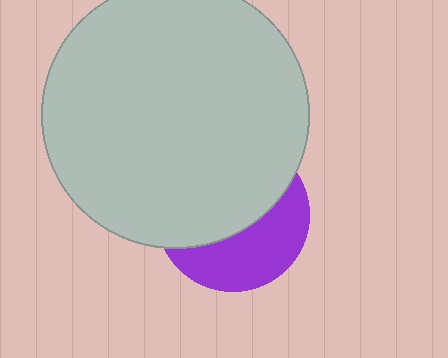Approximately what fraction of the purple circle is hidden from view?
Roughly 59% of the purple circle is hidden behind the light gray circle.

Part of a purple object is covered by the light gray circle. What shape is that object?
It is a circle.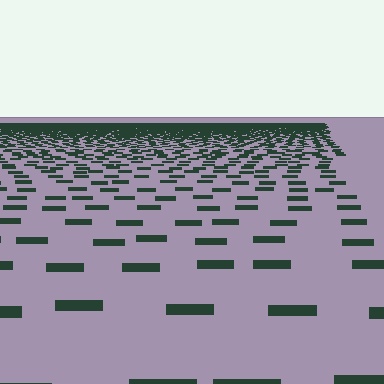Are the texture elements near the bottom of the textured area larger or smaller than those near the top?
Larger. Near the bottom, elements are closer to the viewer and appear at a bigger on-screen size.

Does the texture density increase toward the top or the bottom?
Density increases toward the top.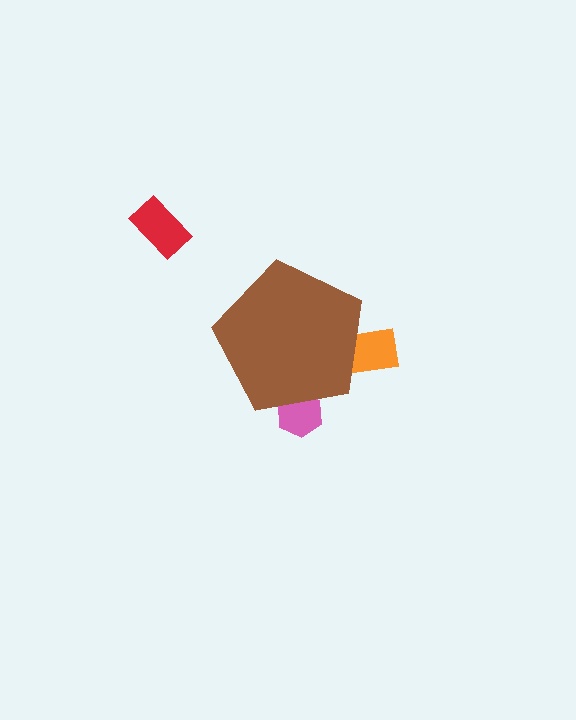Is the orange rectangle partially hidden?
Yes, the orange rectangle is partially hidden behind the brown pentagon.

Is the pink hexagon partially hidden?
Yes, the pink hexagon is partially hidden behind the brown pentagon.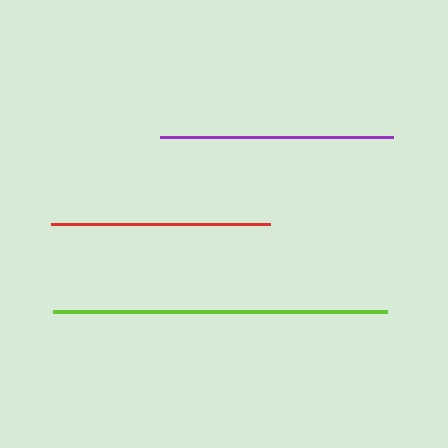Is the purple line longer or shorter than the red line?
The purple line is longer than the red line.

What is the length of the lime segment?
The lime segment is approximately 334 pixels long.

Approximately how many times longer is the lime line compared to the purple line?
The lime line is approximately 1.4 times the length of the purple line.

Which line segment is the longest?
The lime line is the longest at approximately 334 pixels.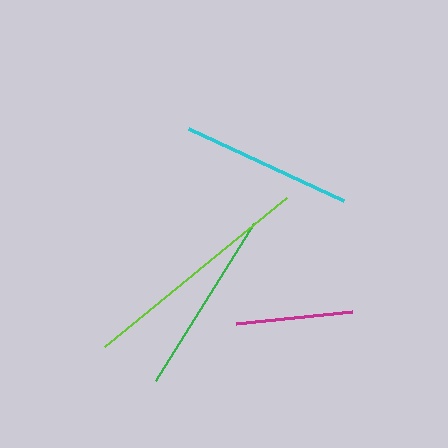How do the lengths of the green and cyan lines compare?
The green and cyan lines are approximately the same length.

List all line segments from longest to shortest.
From longest to shortest: lime, green, cyan, magenta.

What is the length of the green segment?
The green segment is approximately 185 pixels long.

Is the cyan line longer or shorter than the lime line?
The lime line is longer than the cyan line.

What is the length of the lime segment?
The lime segment is approximately 235 pixels long.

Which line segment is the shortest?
The magenta line is the shortest at approximately 117 pixels.